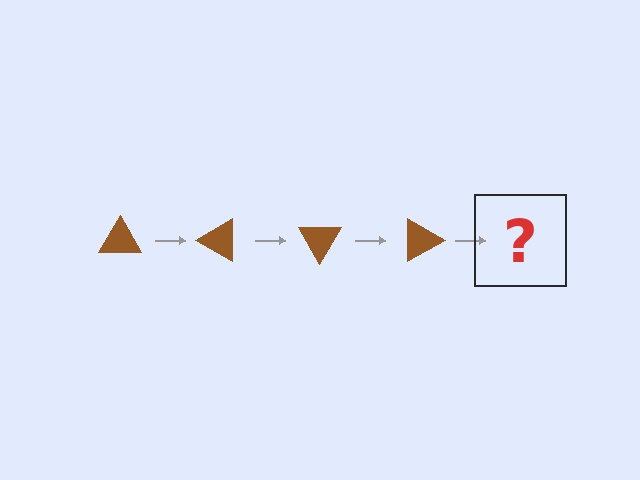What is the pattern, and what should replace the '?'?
The pattern is that the triangle rotates 30 degrees each step. The '?' should be a brown triangle rotated 120 degrees.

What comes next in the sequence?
The next element should be a brown triangle rotated 120 degrees.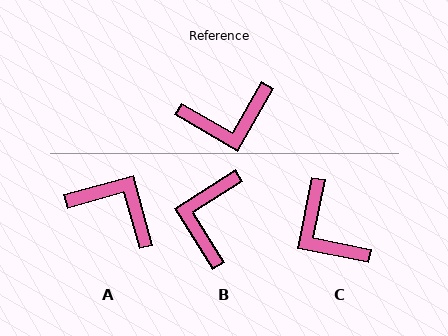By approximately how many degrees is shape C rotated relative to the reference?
Approximately 71 degrees clockwise.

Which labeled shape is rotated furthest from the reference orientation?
A, about 136 degrees away.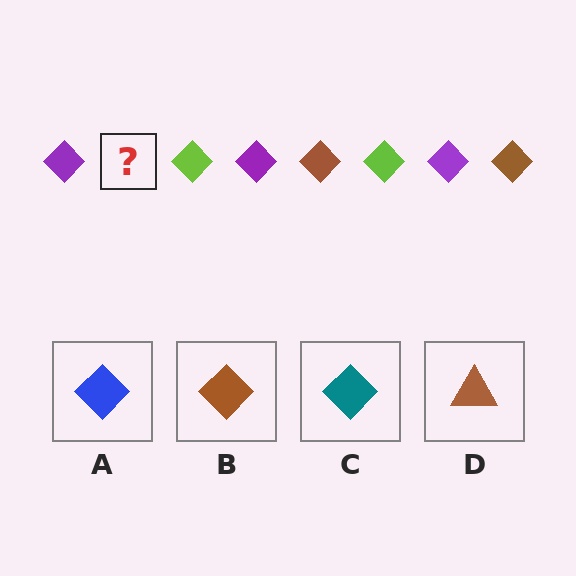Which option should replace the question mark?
Option B.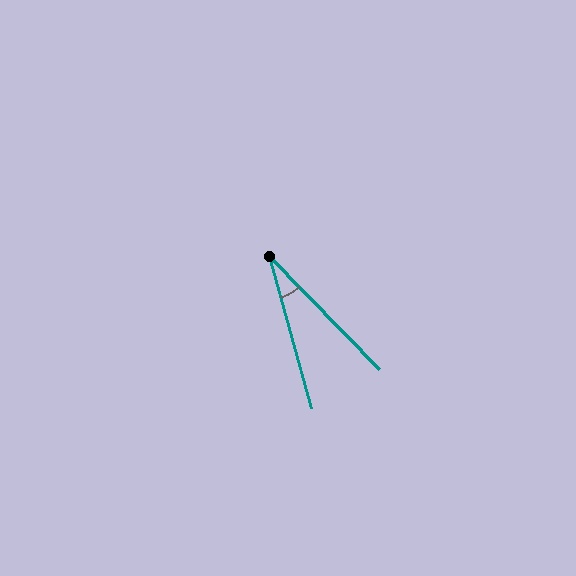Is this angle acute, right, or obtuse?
It is acute.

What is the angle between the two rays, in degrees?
Approximately 29 degrees.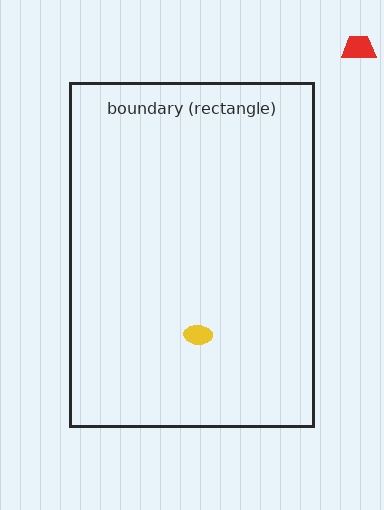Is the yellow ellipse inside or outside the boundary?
Inside.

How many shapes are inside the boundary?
1 inside, 1 outside.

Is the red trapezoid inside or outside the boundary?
Outside.